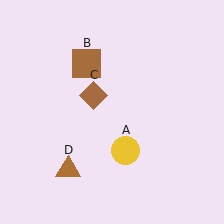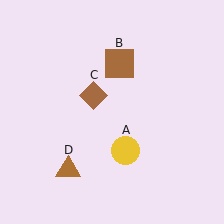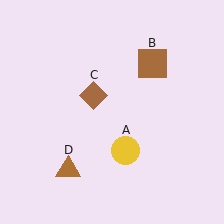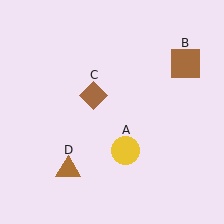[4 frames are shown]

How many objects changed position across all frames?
1 object changed position: brown square (object B).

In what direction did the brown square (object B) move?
The brown square (object B) moved right.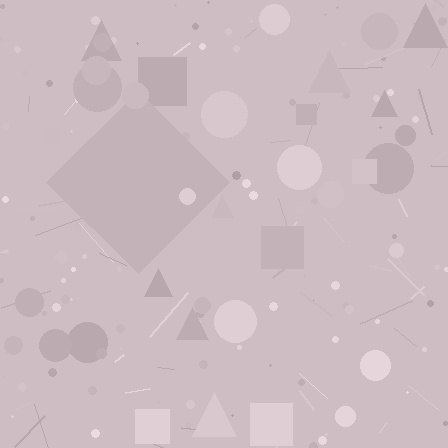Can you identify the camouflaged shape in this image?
The camouflaged shape is a diamond.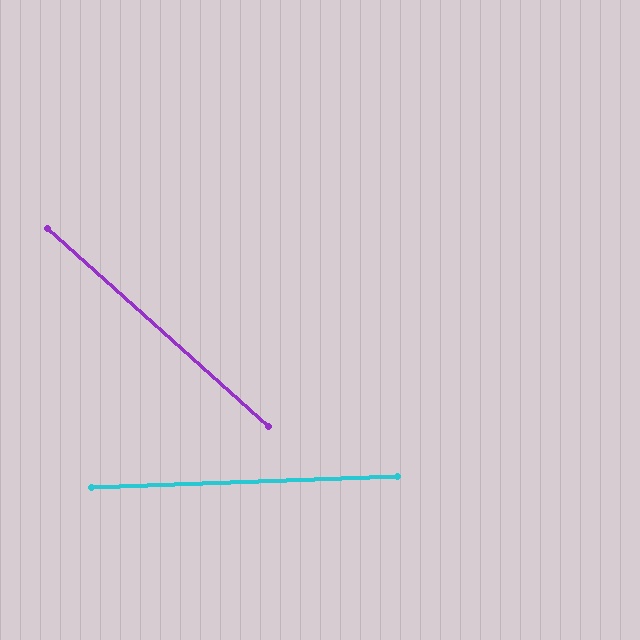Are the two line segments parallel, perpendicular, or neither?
Neither parallel nor perpendicular — they differ by about 44°.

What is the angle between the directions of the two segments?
Approximately 44 degrees.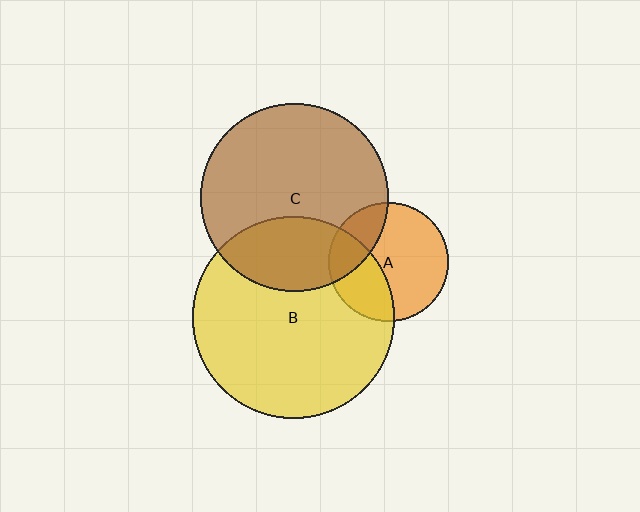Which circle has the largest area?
Circle B (yellow).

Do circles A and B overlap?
Yes.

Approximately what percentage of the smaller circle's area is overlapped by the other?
Approximately 35%.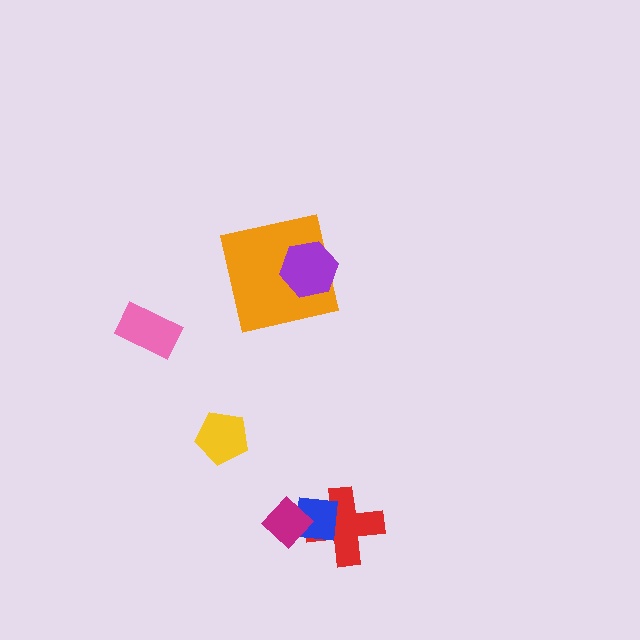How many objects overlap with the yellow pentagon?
0 objects overlap with the yellow pentagon.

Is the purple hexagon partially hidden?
No, no other shape covers it.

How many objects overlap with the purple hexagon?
1 object overlaps with the purple hexagon.